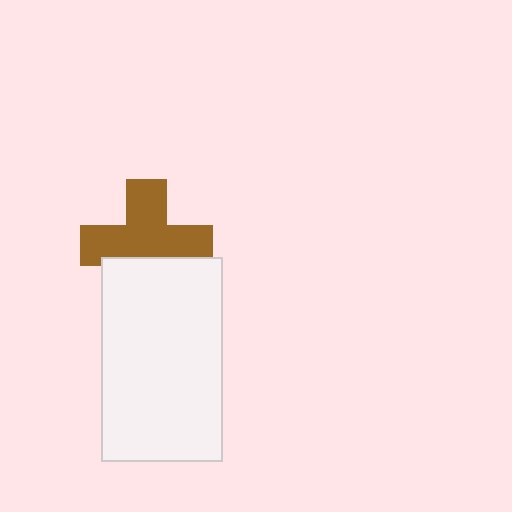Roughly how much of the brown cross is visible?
Most of it is visible (roughly 69%).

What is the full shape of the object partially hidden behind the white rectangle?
The partially hidden object is a brown cross.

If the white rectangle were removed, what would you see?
You would see the complete brown cross.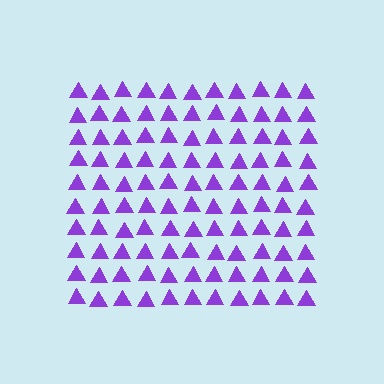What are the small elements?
The small elements are triangles.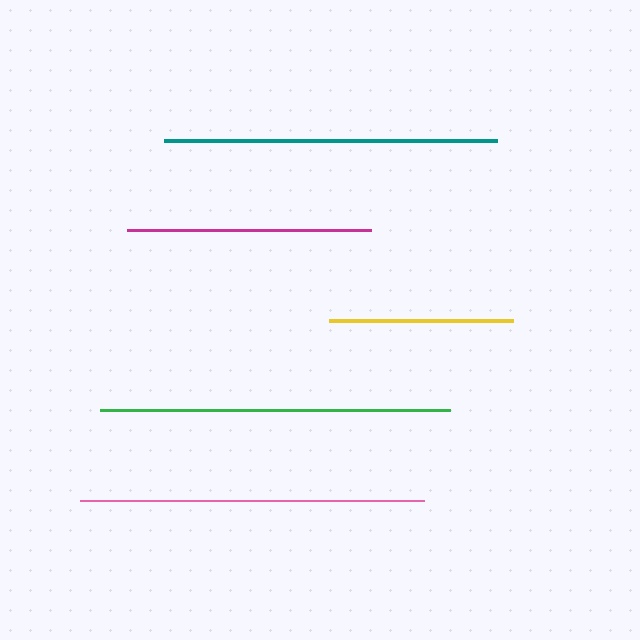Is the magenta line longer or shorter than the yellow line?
The magenta line is longer than the yellow line.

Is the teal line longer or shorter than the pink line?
The pink line is longer than the teal line.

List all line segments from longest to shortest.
From longest to shortest: green, pink, teal, magenta, yellow.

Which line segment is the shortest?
The yellow line is the shortest at approximately 183 pixels.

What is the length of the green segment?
The green segment is approximately 350 pixels long.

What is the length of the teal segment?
The teal segment is approximately 333 pixels long.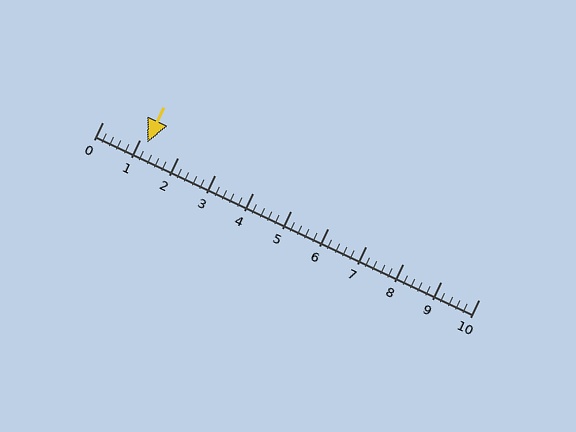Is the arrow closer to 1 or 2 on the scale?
The arrow is closer to 1.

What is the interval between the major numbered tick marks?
The major tick marks are spaced 1 units apart.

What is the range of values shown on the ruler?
The ruler shows values from 0 to 10.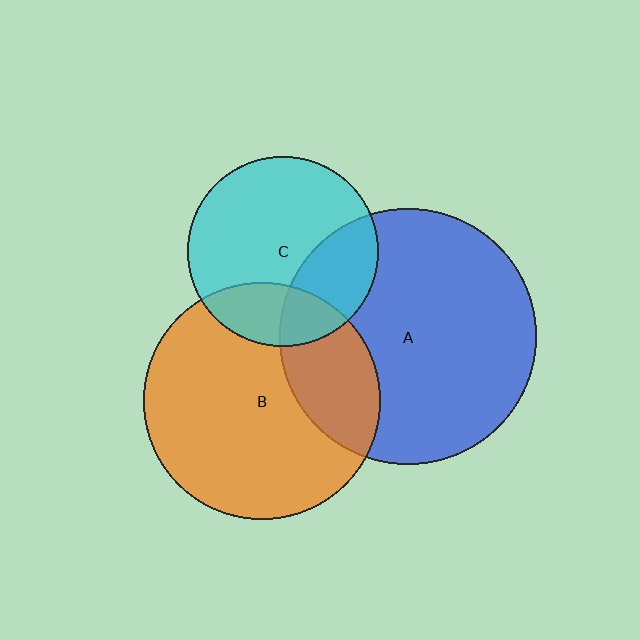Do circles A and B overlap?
Yes.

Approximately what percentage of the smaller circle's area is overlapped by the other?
Approximately 25%.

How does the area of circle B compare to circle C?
Approximately 1.6 times.